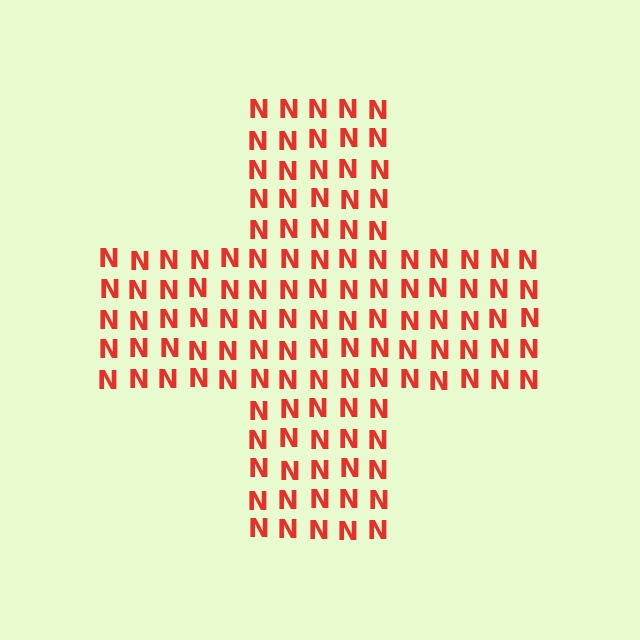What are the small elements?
The small elements are letter N's.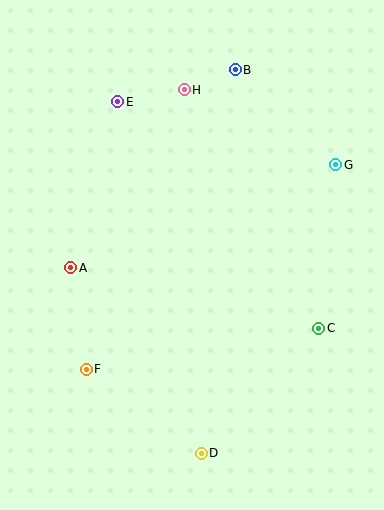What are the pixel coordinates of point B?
Point B is at (235, 70).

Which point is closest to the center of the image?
Point A at (71, 268) is closest to the center.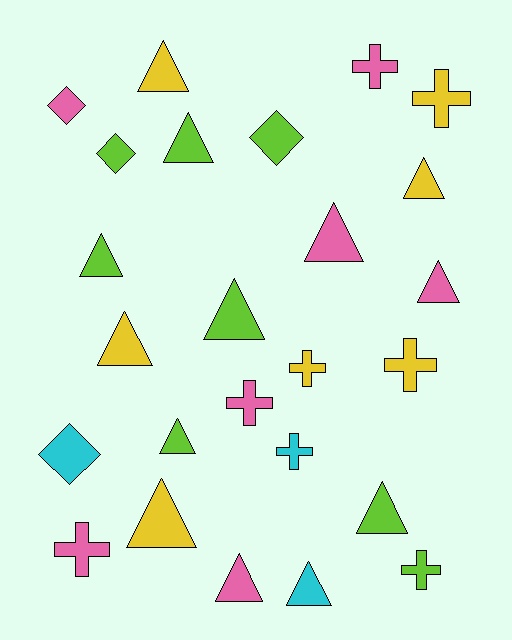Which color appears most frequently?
Lime, with 8 objects.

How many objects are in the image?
There are 25 objects.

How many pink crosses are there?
There are 3 pink crosses.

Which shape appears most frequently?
Triangle, with 13 objects.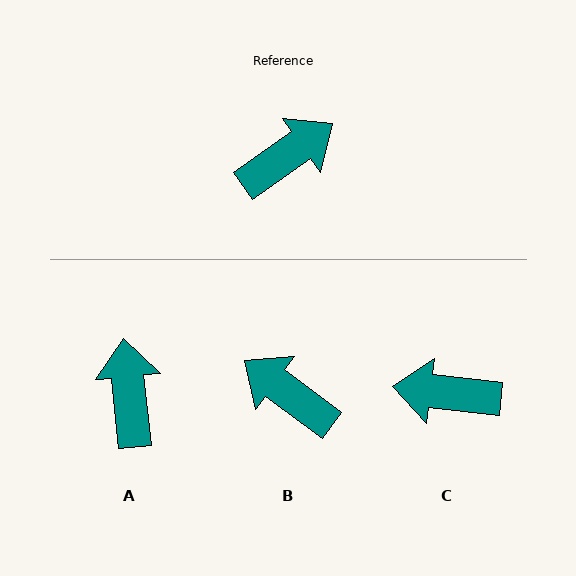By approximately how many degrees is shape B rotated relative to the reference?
Approximately 108 degrees counter-clockwise.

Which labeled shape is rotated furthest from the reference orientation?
C, about 138 degrees away.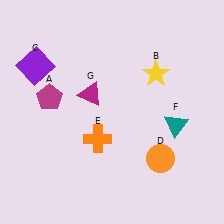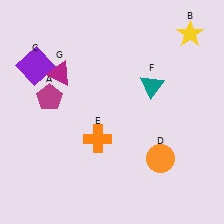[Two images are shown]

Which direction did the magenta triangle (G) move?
The magenta triangle (G) moved left.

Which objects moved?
The objects that moved are: the yellow star (B), the teal triangle (F), the magenta triangle (G).